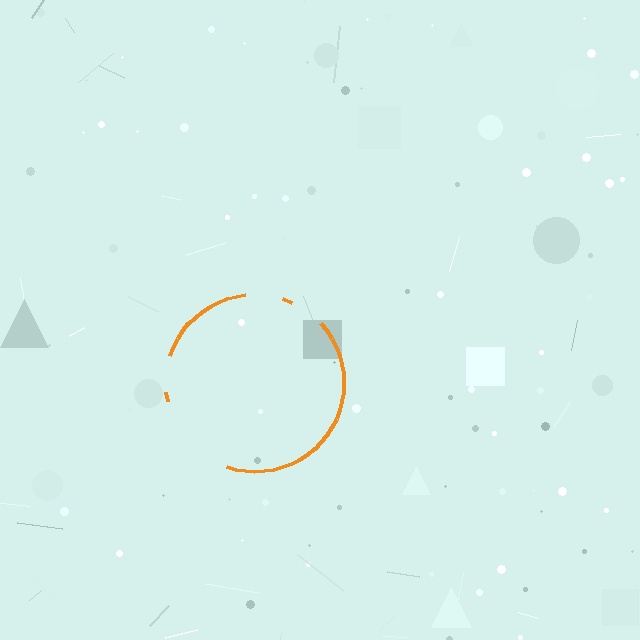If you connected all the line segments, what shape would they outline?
They would outline a circle.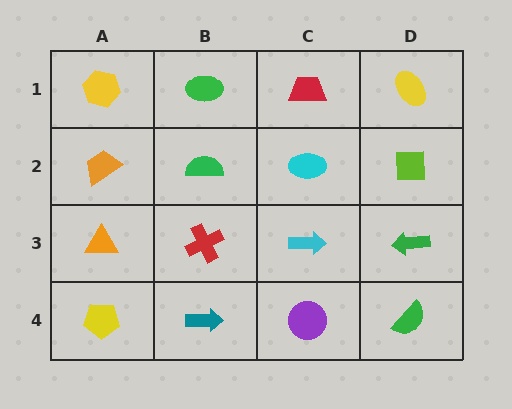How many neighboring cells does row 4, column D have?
2.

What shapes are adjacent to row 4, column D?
A green arrow (row 3, column D), a purple circle (row 4, column C).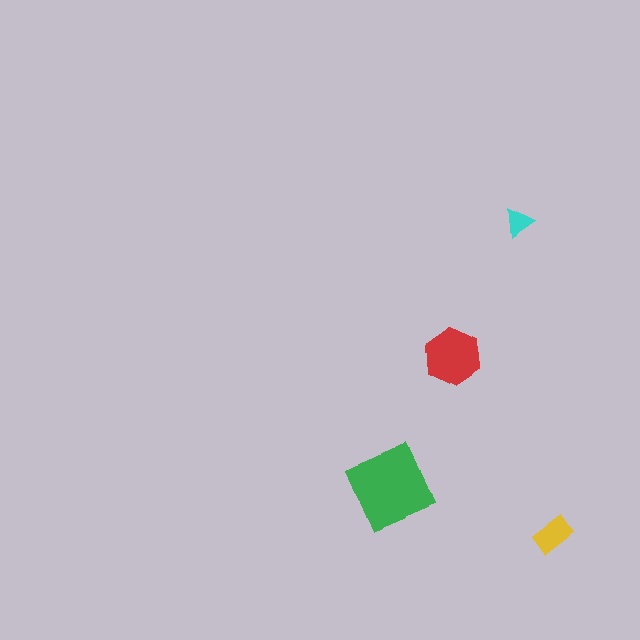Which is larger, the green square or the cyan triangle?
The green square.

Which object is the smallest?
The cyan triangle.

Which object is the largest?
The green square.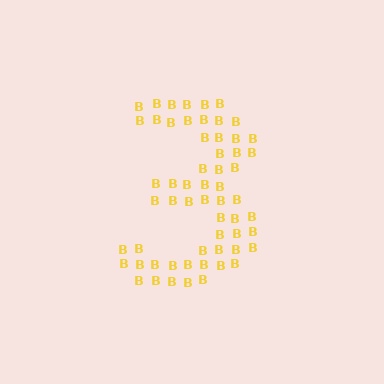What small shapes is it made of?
It is made of small letter B's.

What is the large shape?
The large shape is the digit 3.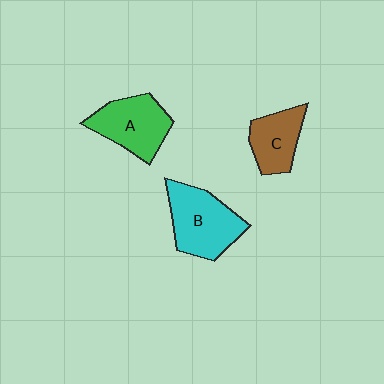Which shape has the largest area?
Shape B (cyan).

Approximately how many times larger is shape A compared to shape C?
Approximately 1.3 times.